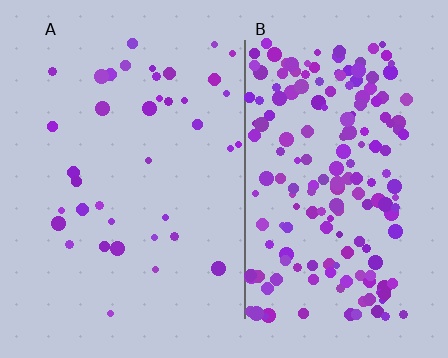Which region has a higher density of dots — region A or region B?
B (the right).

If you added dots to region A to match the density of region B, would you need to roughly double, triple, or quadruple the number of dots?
Approximately quadruple.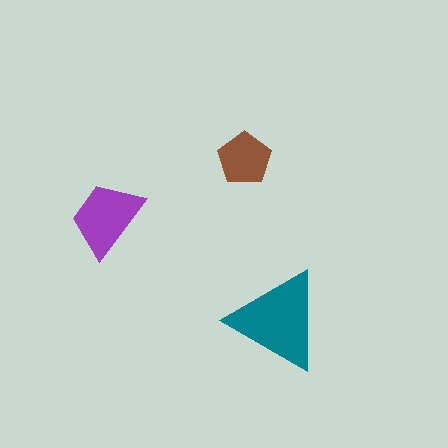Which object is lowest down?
The teal triangle is bottommost.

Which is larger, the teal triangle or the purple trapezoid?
The teal triangle.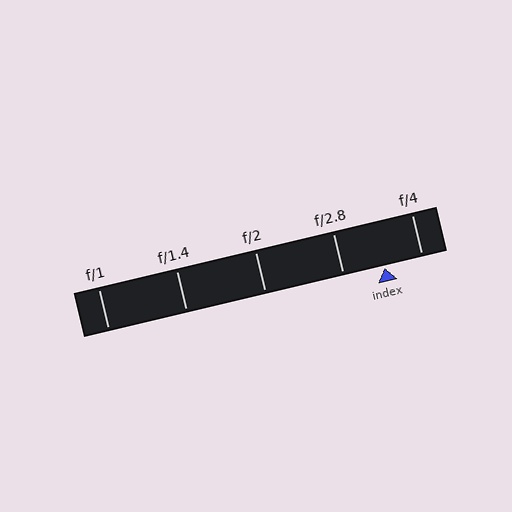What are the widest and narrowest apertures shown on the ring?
The widest aperture shown is f/1 and the narrowest is f/4.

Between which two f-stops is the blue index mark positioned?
The index mark is between f/2.8 and f/4.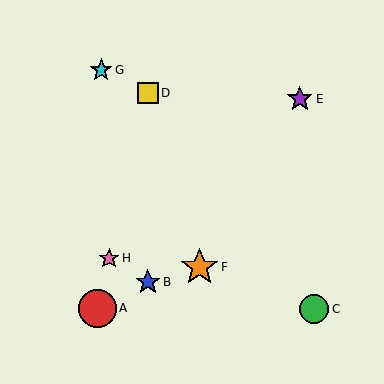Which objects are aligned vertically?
Objects B, D are aligned vertically.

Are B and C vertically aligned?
No, B is at x≈148 and C is at x≈314.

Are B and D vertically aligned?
Yes, both are at x≈148.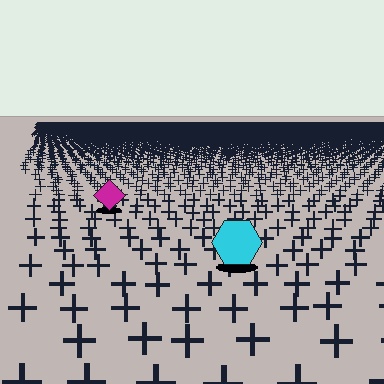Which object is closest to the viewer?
The cyan hexagon is closest. The texture marks near it are larger and more spread out.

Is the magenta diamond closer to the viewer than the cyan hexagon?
No. The cyan hexagon is closer — you can tell from the texture gradient: the ground texture is coarser near it.